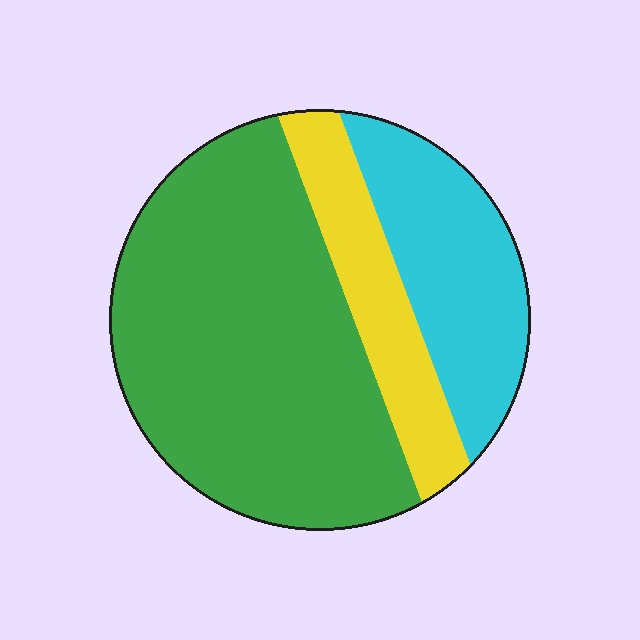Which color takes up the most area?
Green, at roughly 60%.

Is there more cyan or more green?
Green.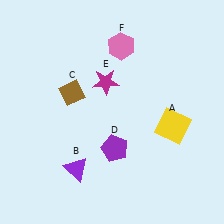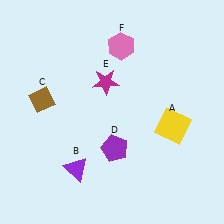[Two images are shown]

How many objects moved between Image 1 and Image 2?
1 object moved between the two images.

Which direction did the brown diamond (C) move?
The brown diamond (C) moved left.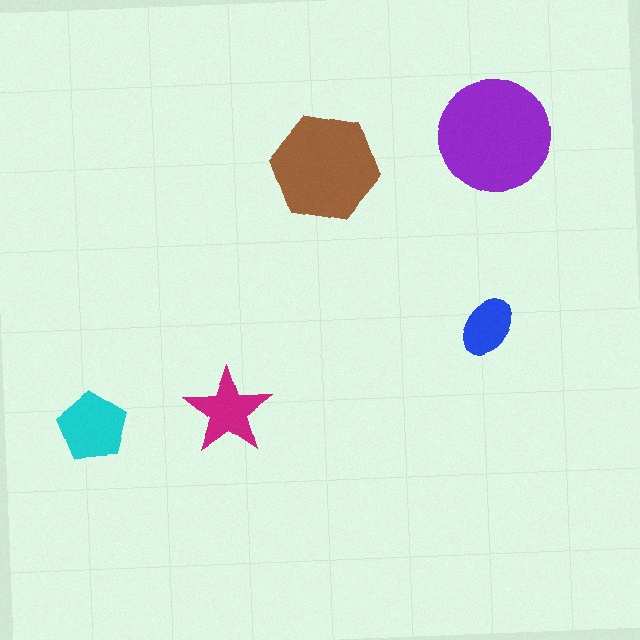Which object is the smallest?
The blue ellipse.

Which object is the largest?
The purple circle.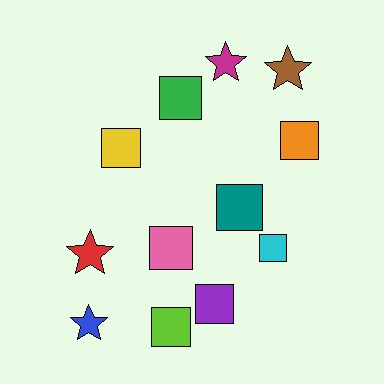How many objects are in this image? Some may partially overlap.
There are 12 objects.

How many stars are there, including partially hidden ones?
There are 4 stars.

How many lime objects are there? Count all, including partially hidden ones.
There is 1 lime object.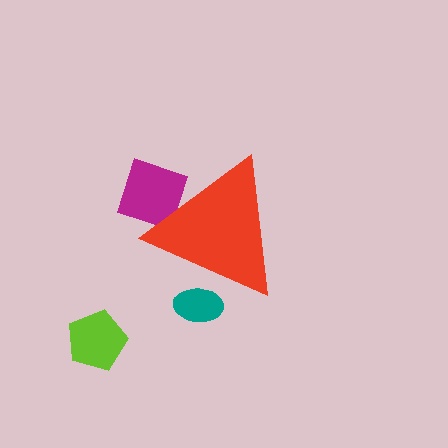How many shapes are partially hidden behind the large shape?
2 shapes are partially hidden.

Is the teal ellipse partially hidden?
Yes, the teal ellipse is partially hidden behind the red triangle.